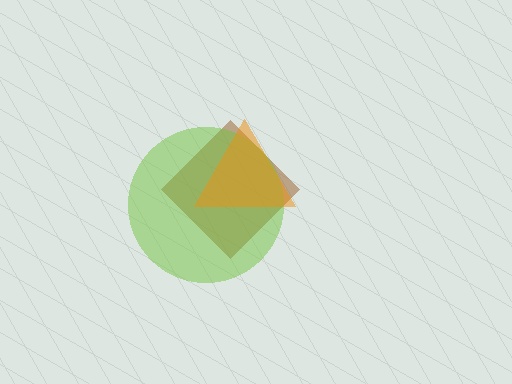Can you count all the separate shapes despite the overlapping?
Yes, there are 3 separate shapes.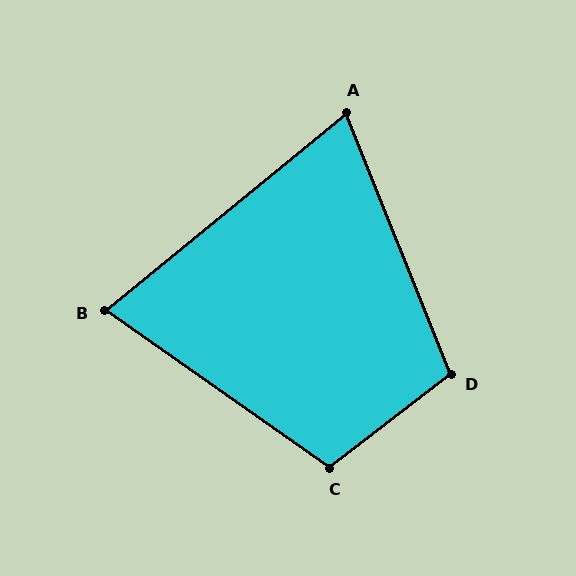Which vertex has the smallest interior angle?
A, at approximately 73 degrees.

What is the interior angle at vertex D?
Approximately 106 degrees (obtuse).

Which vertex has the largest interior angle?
C, at approximately 107 degrees.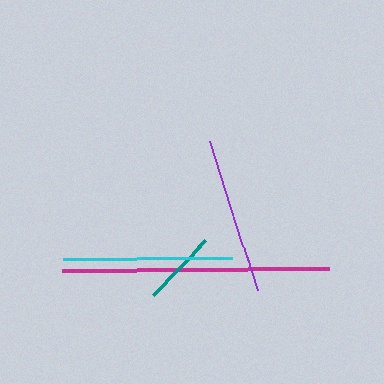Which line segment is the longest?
The magenta line is the longest at approximately 267 pixels.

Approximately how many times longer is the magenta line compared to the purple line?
The magenta line is approximately 1.7 times the length of the purple line.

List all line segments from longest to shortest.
From longest to shortest: magenta, cyan, purple, teal.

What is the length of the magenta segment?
The magenta segment is approximately 267 pixels long.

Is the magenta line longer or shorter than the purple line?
The magenta line is longer than the purple line.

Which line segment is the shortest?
The teal line is the shortest at approximately 76 pixels.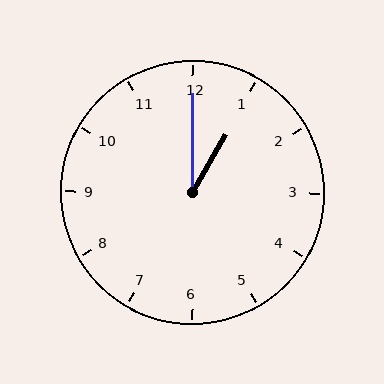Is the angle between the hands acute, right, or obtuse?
It is acute.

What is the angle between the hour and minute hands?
Approximately 30 degrees.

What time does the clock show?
1:00.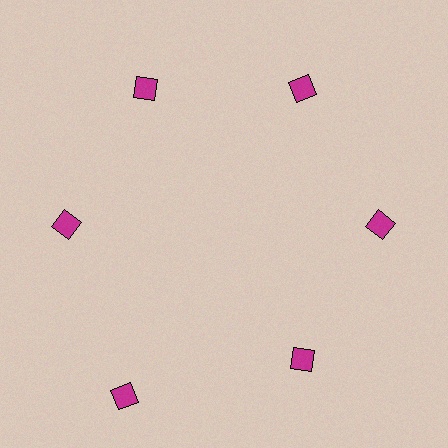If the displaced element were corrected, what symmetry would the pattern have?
It would have 6-fold rotational symmetry — the pattern would map onto itself every 60 degrees.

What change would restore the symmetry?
The symmetry would be restored by moving it inward, back onto the ring so that all 6 diamonds sit at equal angles and equal distance from the center.